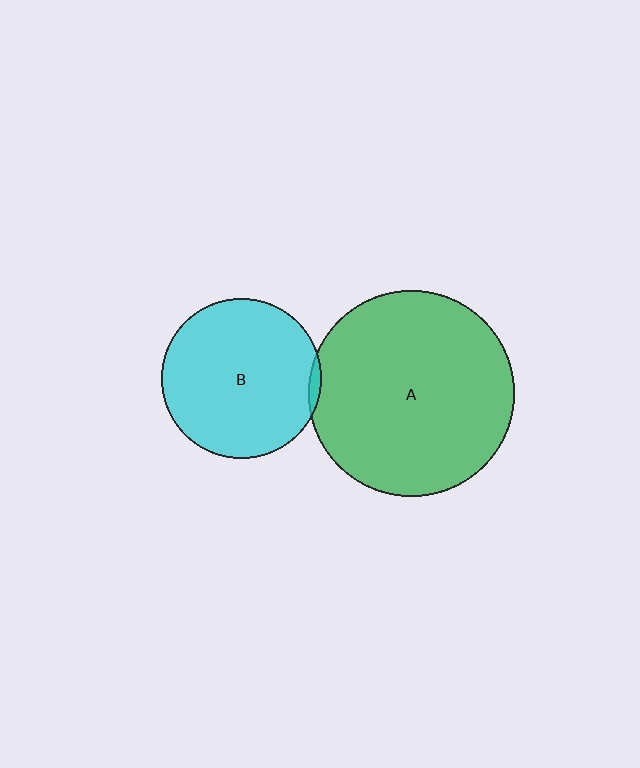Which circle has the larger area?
Circle A (green).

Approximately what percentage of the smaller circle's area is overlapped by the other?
Approximately 5%.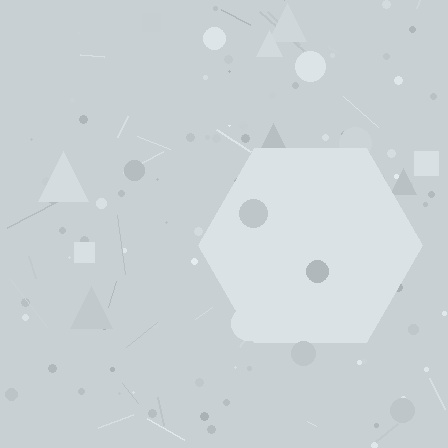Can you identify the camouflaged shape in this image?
The camouflaged shape is a hexagon.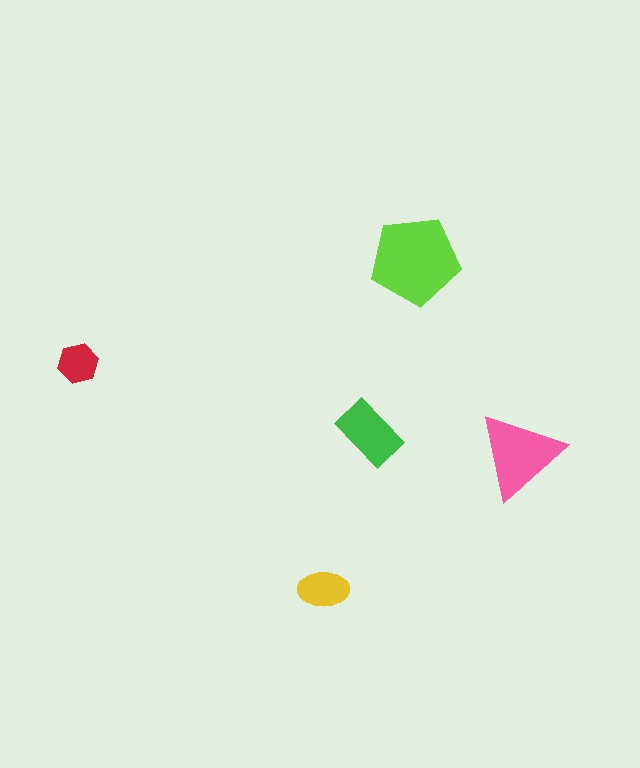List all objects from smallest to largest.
The red hexagon, the yellow ellipse, the green rectangle, the pink triangle, the lime pentagon.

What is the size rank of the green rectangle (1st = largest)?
3rd.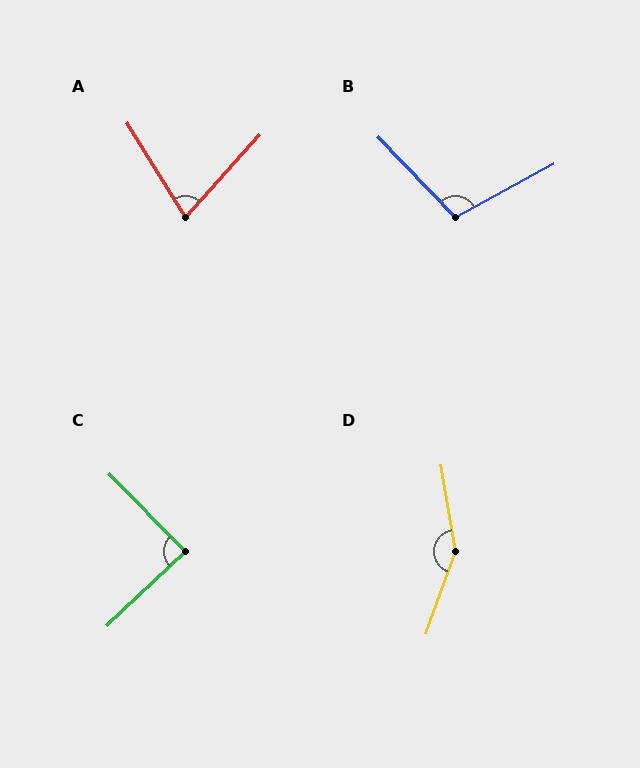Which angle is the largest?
D, at approximately 151 degrees.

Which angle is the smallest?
A, at approximately 74 degrees.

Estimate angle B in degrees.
Approximately 105 degrees.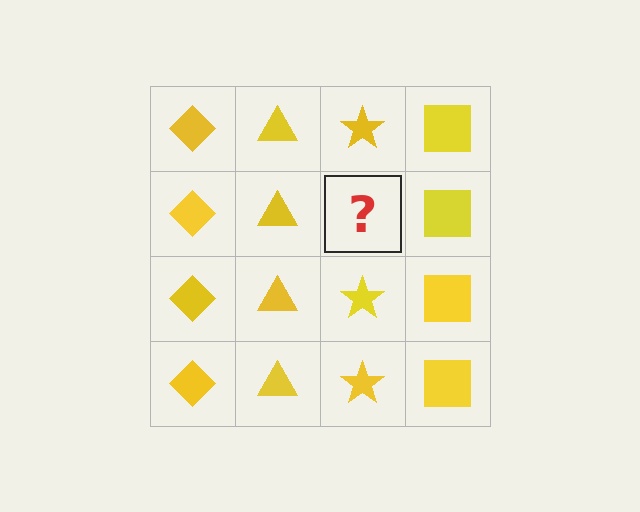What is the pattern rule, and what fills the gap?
The rule is that each column has a consistent shape. The gap should be filled with a yellow star.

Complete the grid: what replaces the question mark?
The question mark should be replaced with a yellow star.